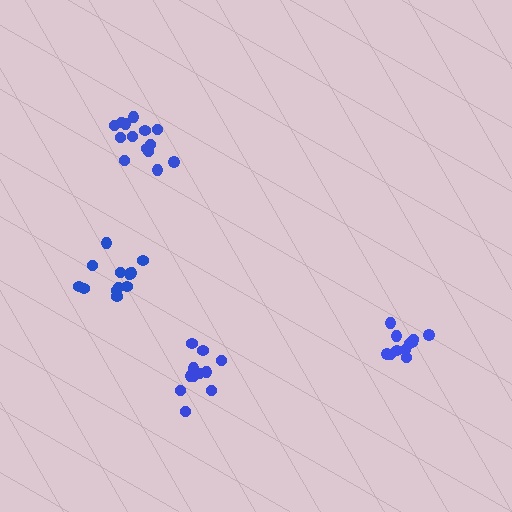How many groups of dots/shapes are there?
There are 4 groups.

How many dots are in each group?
Group 1: 11 dots, Group 2: 11 dots, Group 3: 12 dots, Group 4: 14 dots (48 total).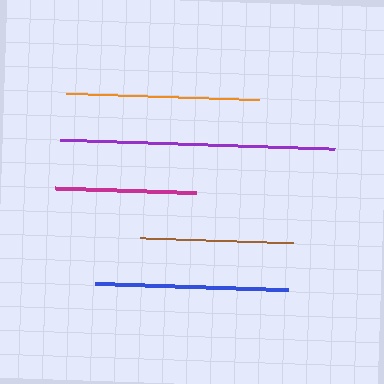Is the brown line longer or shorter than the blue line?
The blue line is longer than the brown line.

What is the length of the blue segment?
The blue segment is approximately 193 pixels long.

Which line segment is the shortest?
The magenta line is the shortest at approximately 140 pixels.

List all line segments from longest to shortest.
From longest to shortest: purple, orange, blue, brown, magenta.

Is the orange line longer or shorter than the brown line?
The orange line is longer than the brown line.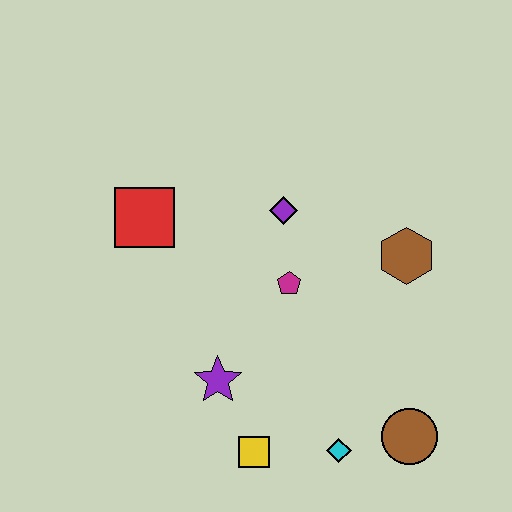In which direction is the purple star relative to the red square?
The purple star is below the red square.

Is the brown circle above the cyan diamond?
Yes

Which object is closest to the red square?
The purple diamond is closest to the red square.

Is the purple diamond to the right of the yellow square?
Yes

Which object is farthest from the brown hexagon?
The red square is farthest from the brown hexagon.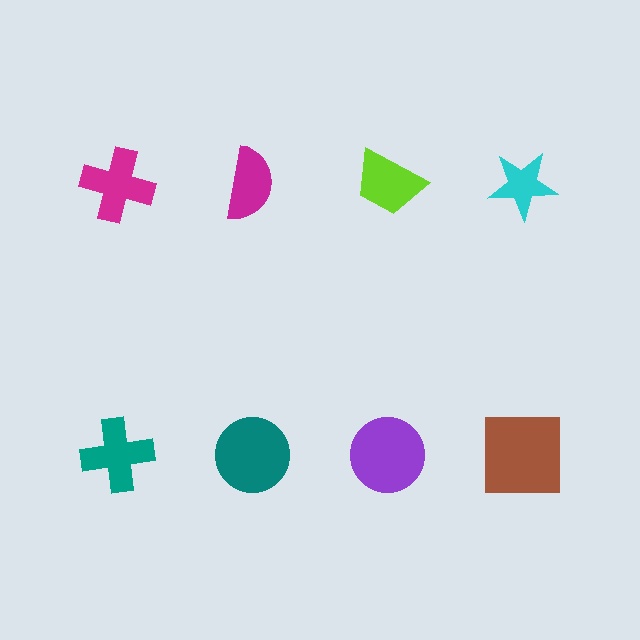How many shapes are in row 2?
4 shapes.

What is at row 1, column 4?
A cyan star.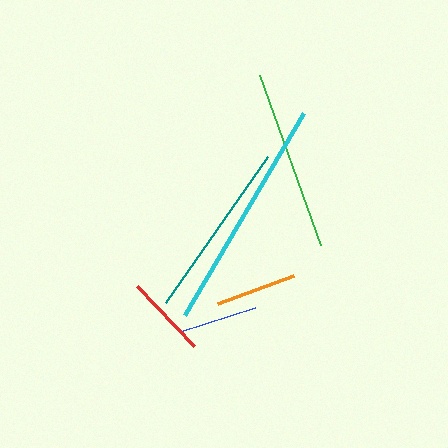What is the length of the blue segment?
The blue segment is approximately 79 pixels long.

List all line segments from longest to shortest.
From longest to shortest: cyan, green, teal, red, orange, blue.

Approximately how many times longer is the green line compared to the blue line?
The green line is approximately 2.3 times the length of the blue line.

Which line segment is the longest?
The cyan line is the longest at approximately 234 pixels.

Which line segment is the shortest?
The blue line is the shortest at approximately 79 pixels.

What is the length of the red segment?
The red segment is approximately 83 pixels long.